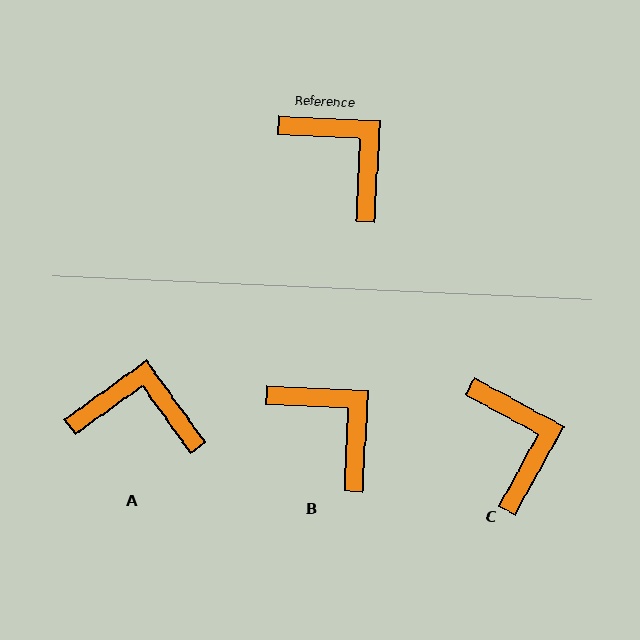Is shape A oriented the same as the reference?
No, it is off by about 38 degrees.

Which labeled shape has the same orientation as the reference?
B.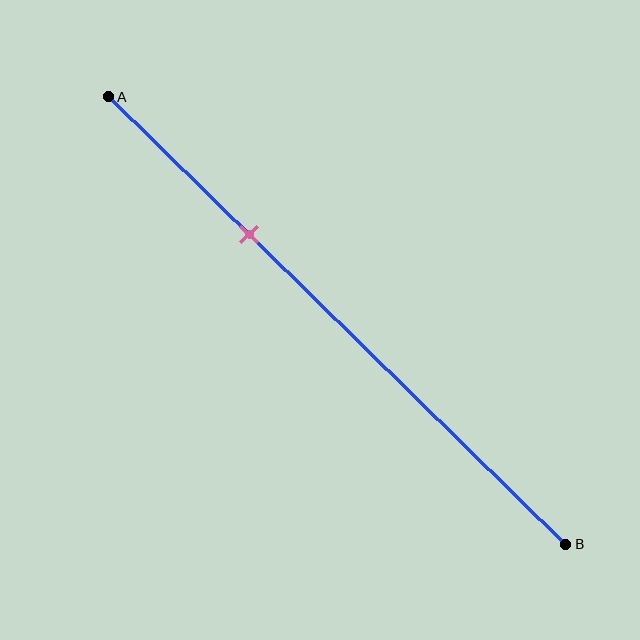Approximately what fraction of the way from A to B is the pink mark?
The pink mark is approximately 30% of the way from A to B.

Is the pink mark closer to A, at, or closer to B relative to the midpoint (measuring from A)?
The pink mark is closer to point A than the midpoint of segment AB.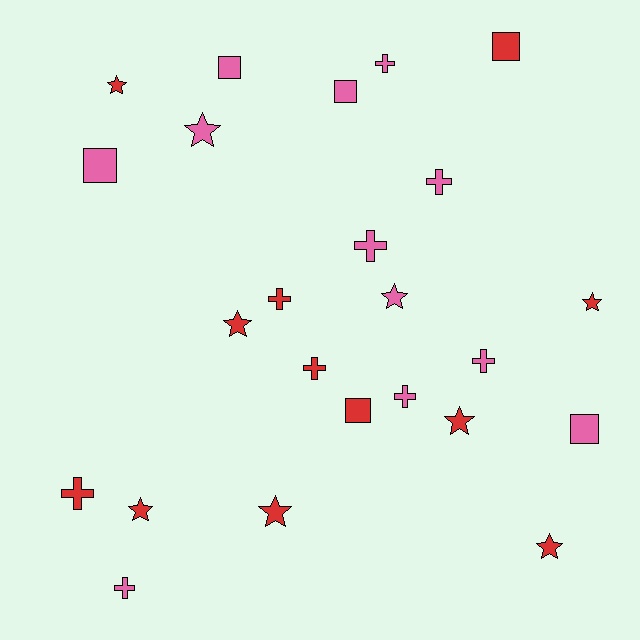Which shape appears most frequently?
Cross, with 9 objects.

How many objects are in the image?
There are 24 objects.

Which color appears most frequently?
Red, with 12 objects.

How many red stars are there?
There are 7 red stars.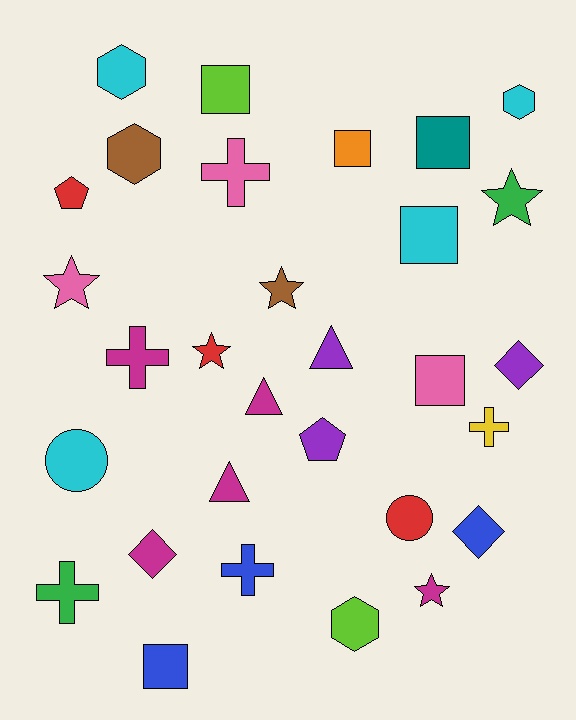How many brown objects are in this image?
There are 2 brown objects.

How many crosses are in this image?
There are 5 crosses.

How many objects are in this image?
There are 30 objects.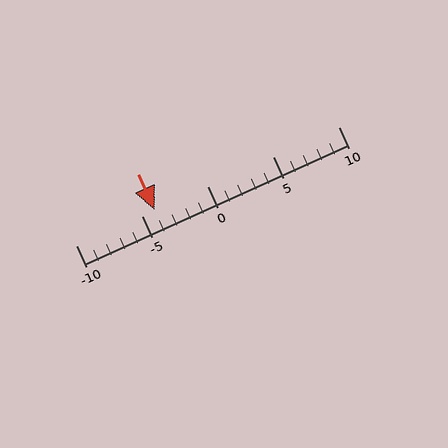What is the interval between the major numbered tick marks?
The major tick marks are spaced 5 units apart.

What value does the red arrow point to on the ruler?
The red arrow points to approximately -4.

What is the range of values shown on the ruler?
The ruler shows values from -10 to 10.